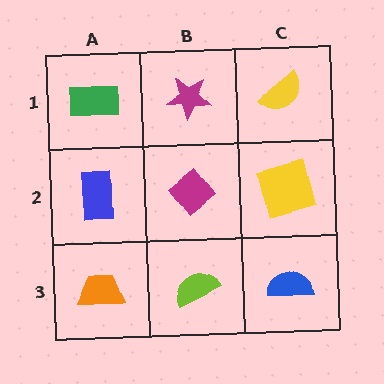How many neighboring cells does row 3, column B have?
3.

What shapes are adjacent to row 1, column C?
A yellow square (row 2, column C), a magenta star (row 1, column B).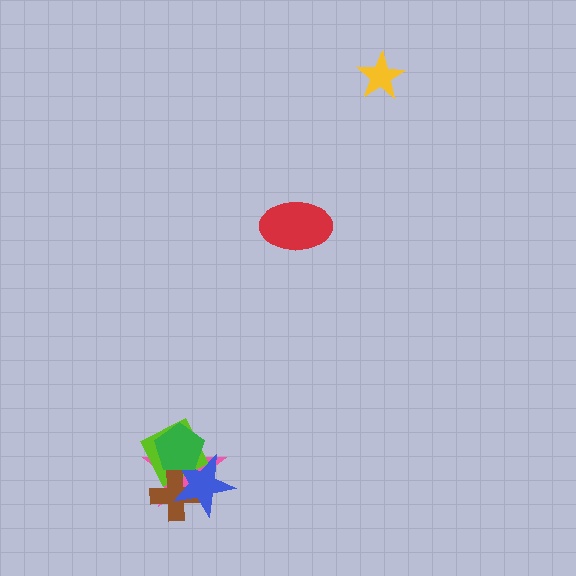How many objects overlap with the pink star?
4 objects overlap with the pink star.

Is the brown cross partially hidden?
Yes, it is partially covered by another shape.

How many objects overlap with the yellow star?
0 objects overlap with the yellow star.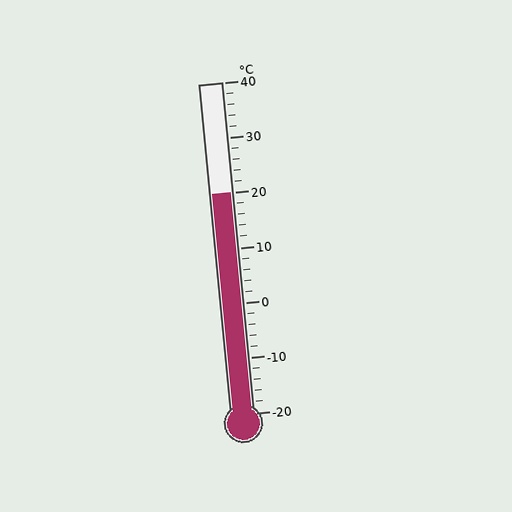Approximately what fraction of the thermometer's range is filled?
The thermometer is filled to approximately 65% of its range.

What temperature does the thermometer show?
The thermometer shows approximately 20°C.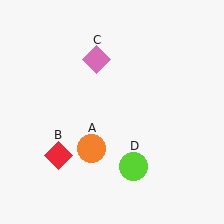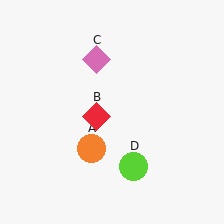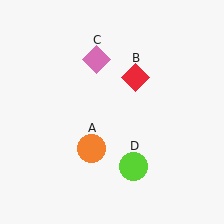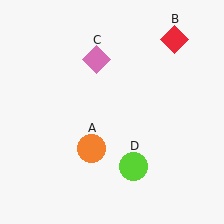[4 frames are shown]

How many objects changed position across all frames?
1 object changed position: red diamond (object B).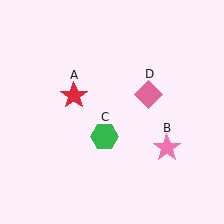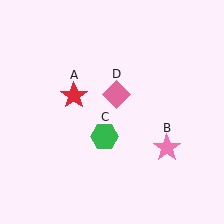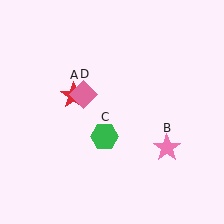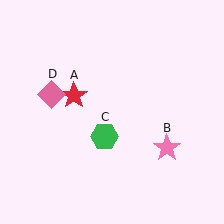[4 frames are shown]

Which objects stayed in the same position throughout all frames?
Red star (object A) and pink star (object B) and green hexagon (object C) remained stationary.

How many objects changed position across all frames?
1 object changed position: pink diamond (object D).